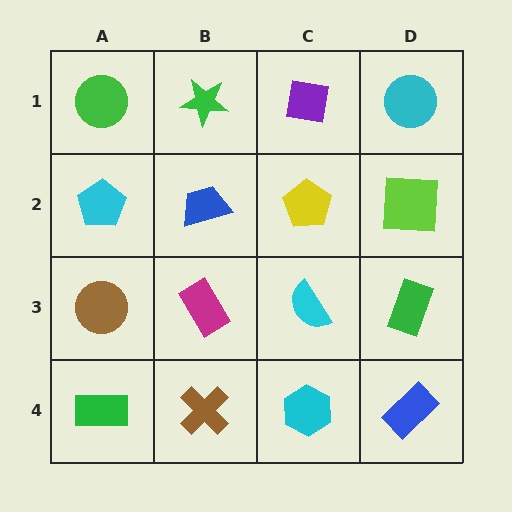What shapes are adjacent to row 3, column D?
A lime square (row 2, column D), a blue rectangle (row 4, column D), a cyan semicircle (row 3, column C).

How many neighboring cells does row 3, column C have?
4.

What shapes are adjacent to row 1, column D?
A lime square (row 2, column D), a purple square (row 1, column C).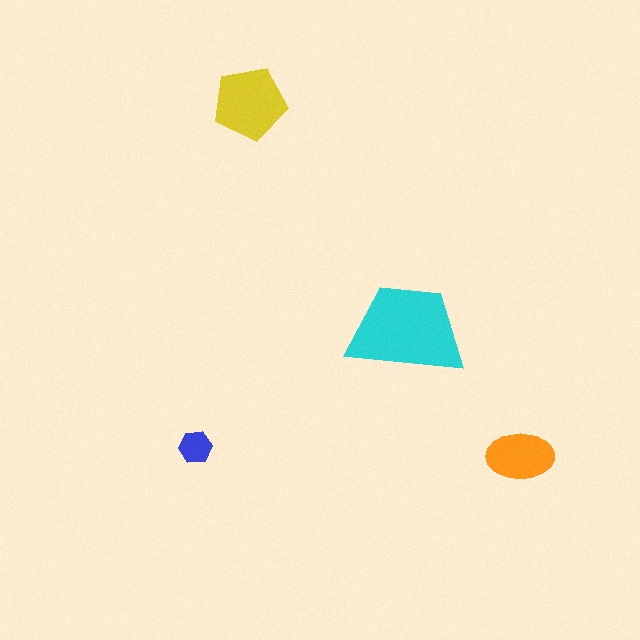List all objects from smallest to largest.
The blue hexagon, the orange ellipse, the yellow pentagon, the cyan trapezoid.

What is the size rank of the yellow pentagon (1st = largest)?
2nd.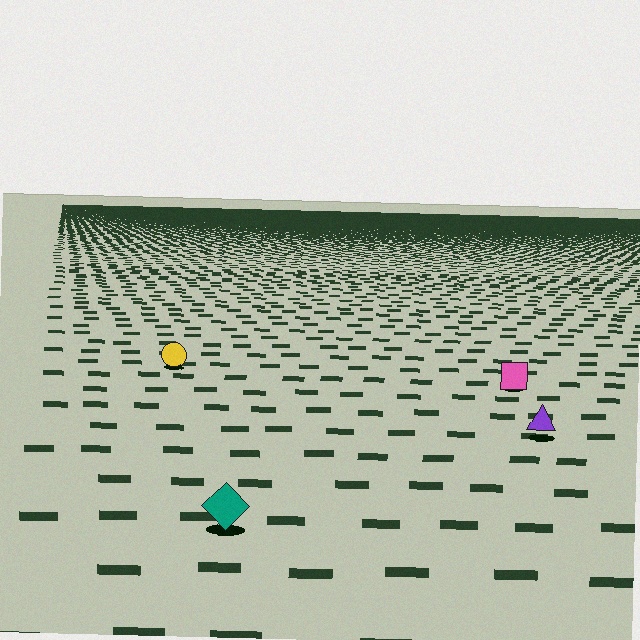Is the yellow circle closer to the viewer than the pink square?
No. The pink square is closer — you can tell from the texture gradient: the ground texture is coarser near it.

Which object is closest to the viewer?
The teal diamond is closest. The texture marks near it are larger and more spread out.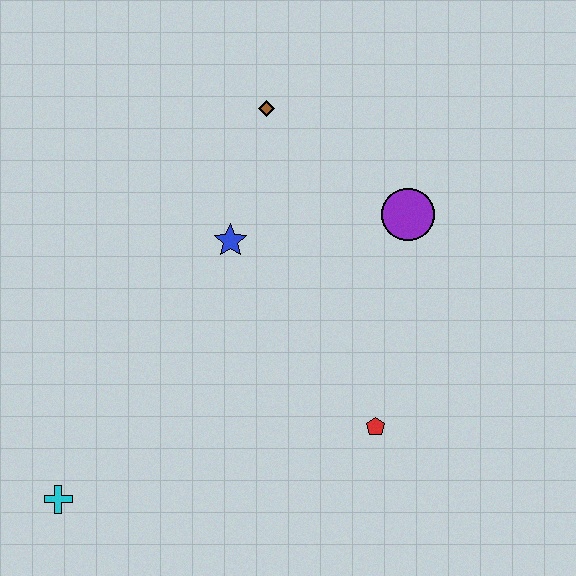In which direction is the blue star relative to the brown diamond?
The blue star is below the brown diamond.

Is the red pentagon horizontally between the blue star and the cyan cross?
No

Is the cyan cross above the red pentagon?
No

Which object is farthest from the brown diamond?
The cyan cross is farthest from the brown diamond.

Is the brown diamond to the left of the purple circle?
Yes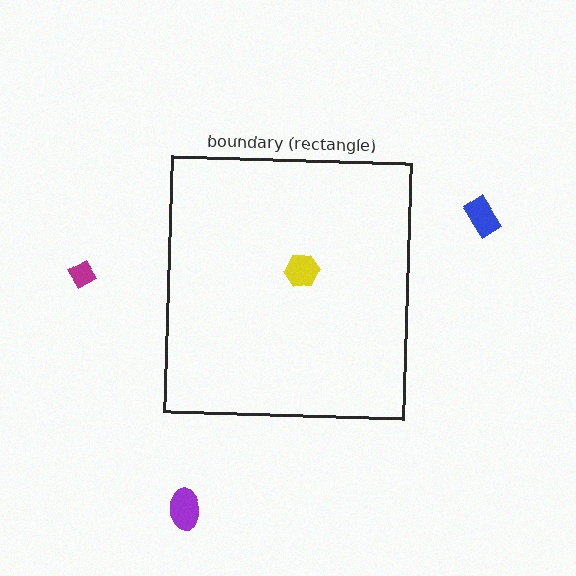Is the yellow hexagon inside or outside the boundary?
Inside.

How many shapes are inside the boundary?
1 inside, 3 outside.